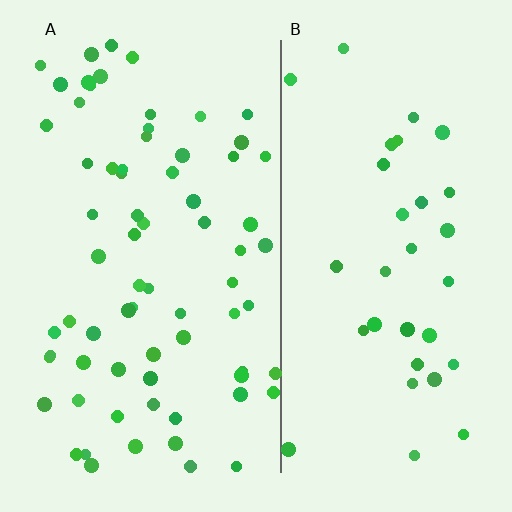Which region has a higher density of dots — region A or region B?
A (the left).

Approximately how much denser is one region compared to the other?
Approximately 2.1× — region A over region B.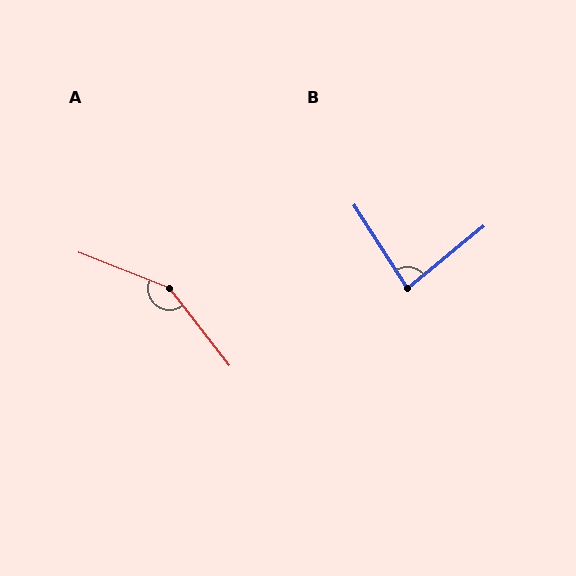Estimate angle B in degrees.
Approximately 83 degrees.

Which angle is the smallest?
B, at approximately 83 degrees.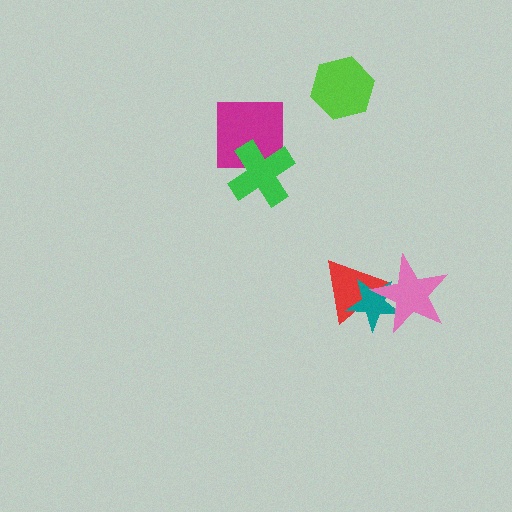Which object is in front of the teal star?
The pink star is in front of the teal star.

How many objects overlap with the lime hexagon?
0 objects overlap with the lime hexagon.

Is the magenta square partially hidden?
Yes, it is partially covered by another shape.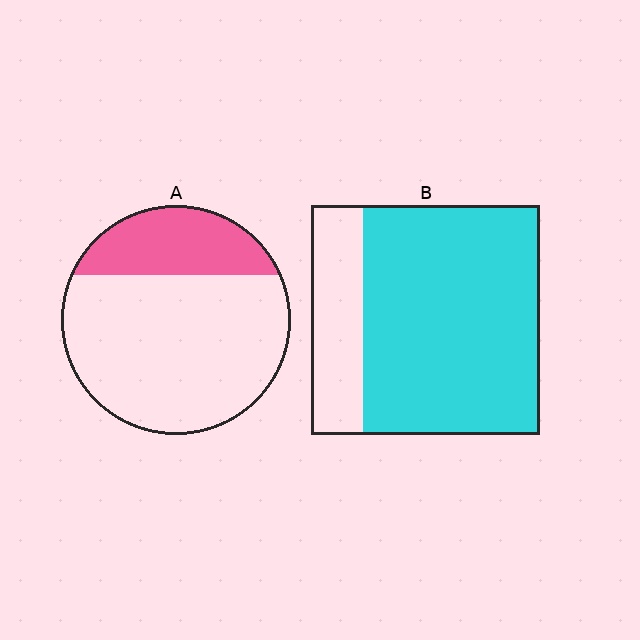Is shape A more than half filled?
No.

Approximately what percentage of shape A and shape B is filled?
A is approximately 25% and B is approximately 75%.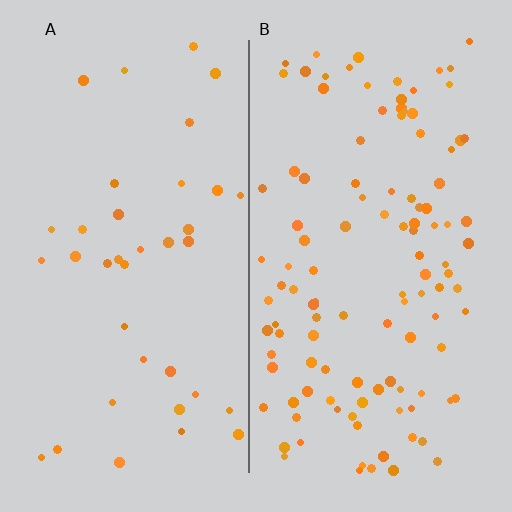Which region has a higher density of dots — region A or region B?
B (the right).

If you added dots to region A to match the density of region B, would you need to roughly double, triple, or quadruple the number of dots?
Approximately triple.